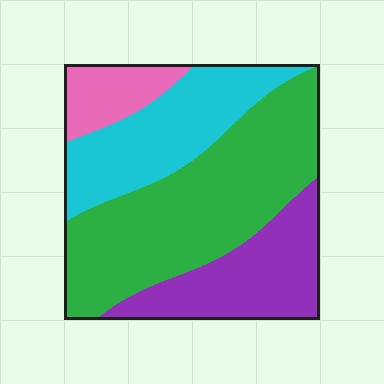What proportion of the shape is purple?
Purple takes up between a sixth and a third of the shape.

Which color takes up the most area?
Green, at roughly 45%.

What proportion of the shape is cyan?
Cyan covers 24% of the shape.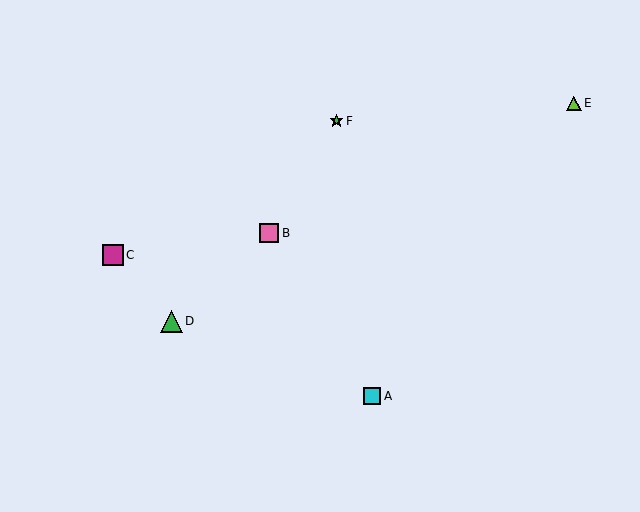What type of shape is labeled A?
Shape A is a cyan square.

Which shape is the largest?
The green triangle (labeled D) is the largest.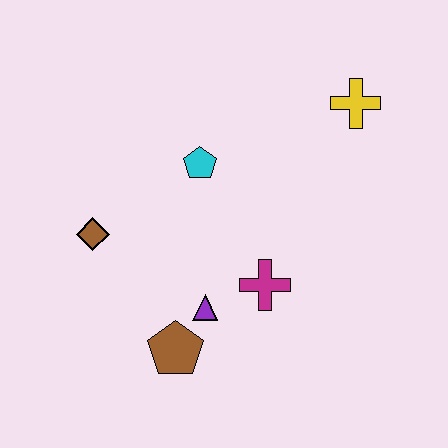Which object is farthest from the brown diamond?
The yellow cross is farthest from the brown diamond.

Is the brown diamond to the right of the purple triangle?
No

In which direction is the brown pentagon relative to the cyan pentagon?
The brown pentagon is below the cyan pentagon.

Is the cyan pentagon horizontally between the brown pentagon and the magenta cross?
Yes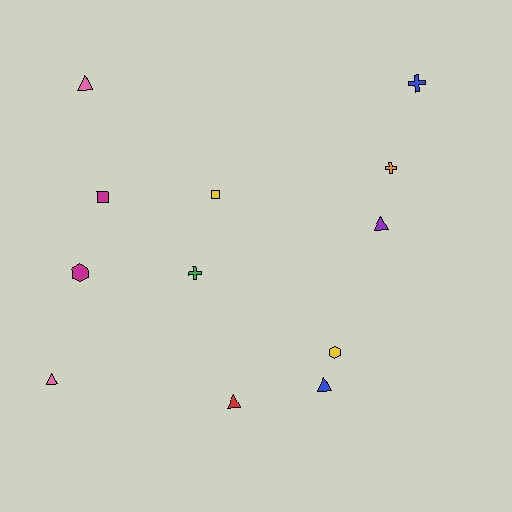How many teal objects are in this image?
There are no teal objects.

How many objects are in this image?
There are 12 objects.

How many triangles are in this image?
There are 5 triangles.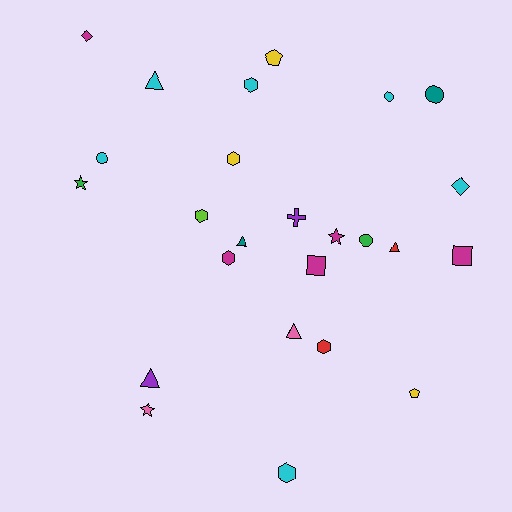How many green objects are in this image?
There are 2 green objects.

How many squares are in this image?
There are 2 squares.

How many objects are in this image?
There are 25 objects.